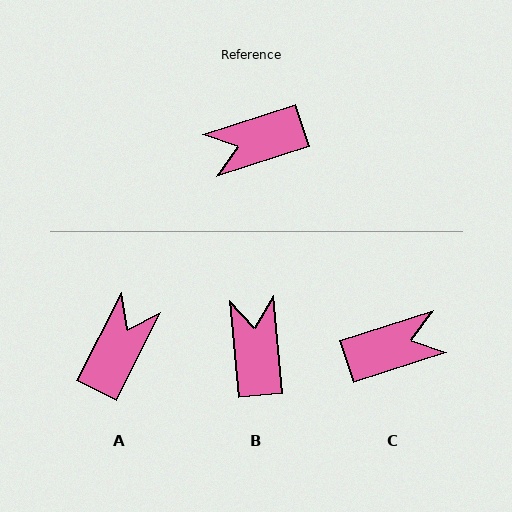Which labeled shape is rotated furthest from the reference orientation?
C, about 180 degrees away.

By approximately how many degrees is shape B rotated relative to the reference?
Approximately 102 degrees clockwise.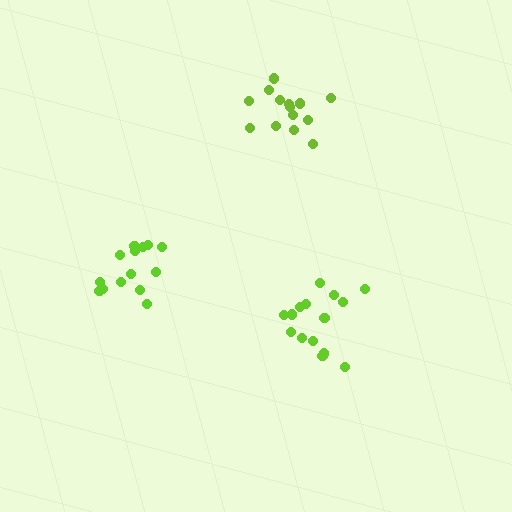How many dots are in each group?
Group 1: 15 dots, Group 2: 14 dots, Group 3: 14 dots (43 total).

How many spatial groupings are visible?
There are 3 spatial groupings.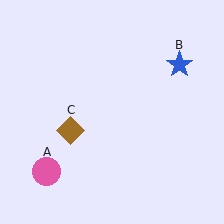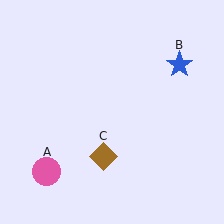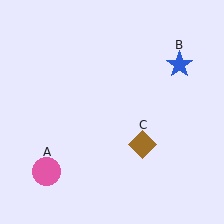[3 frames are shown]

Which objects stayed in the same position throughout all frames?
Pink circle (object A) and blue star (object B) remained stationary.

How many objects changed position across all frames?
1 object changed position: brown diamond (object C).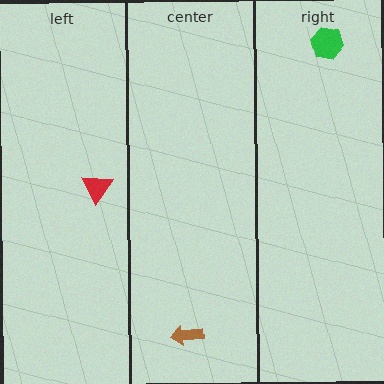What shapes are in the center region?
The brown arrow.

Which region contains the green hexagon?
The right region.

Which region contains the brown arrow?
The center region.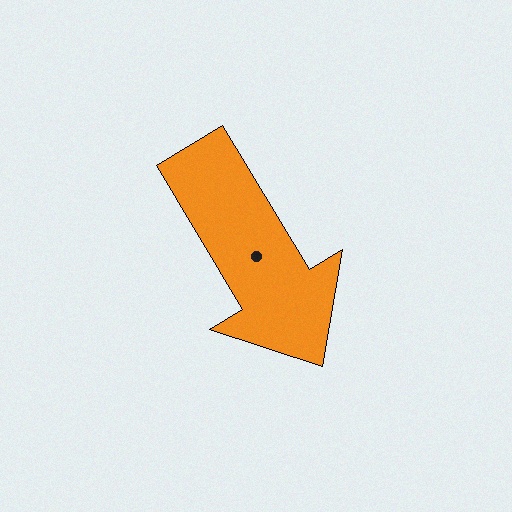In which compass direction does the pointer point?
Southeast.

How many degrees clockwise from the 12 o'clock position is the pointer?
Approximately 149 degrees.